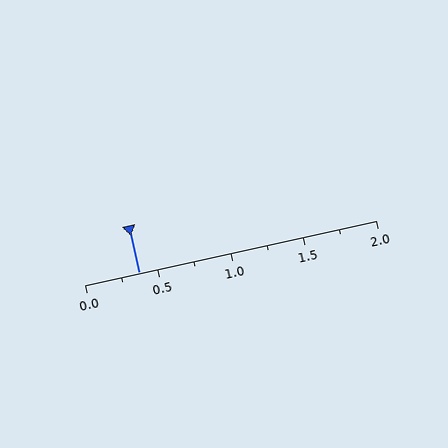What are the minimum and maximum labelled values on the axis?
The axis runs from 0.0 to 2.0.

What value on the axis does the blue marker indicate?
The marker indicates approximately 0.38.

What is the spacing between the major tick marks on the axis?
The major ticks are spaced 0.5 apart.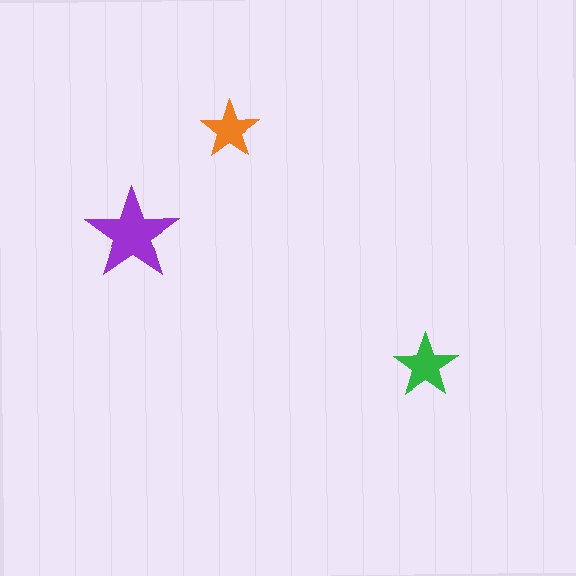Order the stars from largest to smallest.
the purple one, the green one, the orange one.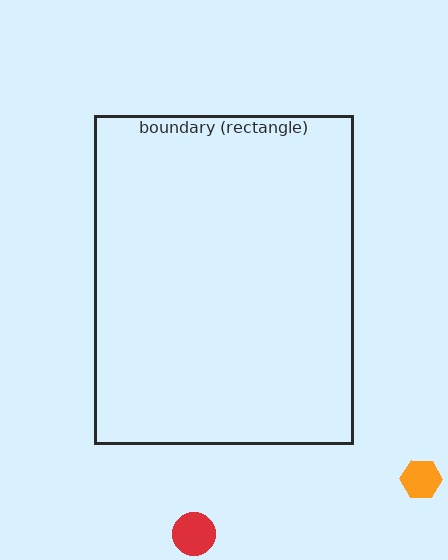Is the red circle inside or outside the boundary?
Outside.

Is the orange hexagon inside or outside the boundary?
Outside.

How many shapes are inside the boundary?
0 inside, 2 outside.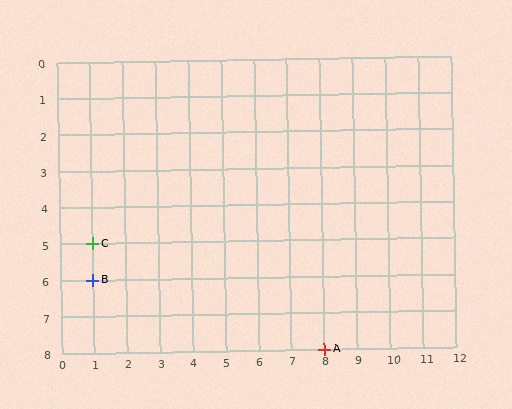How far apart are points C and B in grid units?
Points C and B are 1 row apart.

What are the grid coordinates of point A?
Point A is at grid coordinates (8, 8).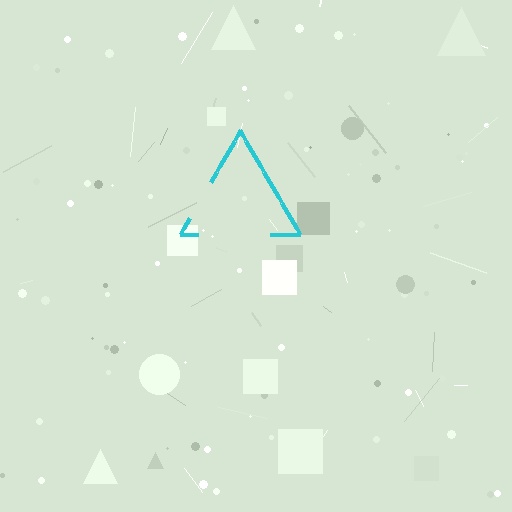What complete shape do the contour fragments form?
The contour fragments form a triangle.